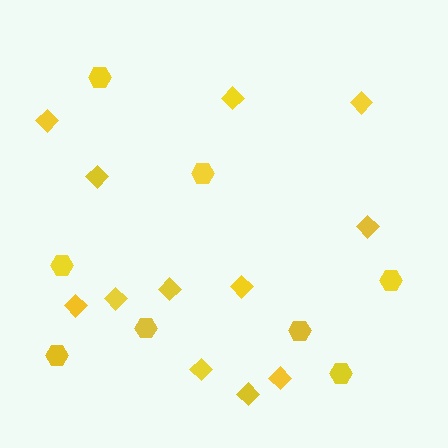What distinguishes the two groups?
There are 2 groups: one group of diamonds (12) and one group of hexagons (8).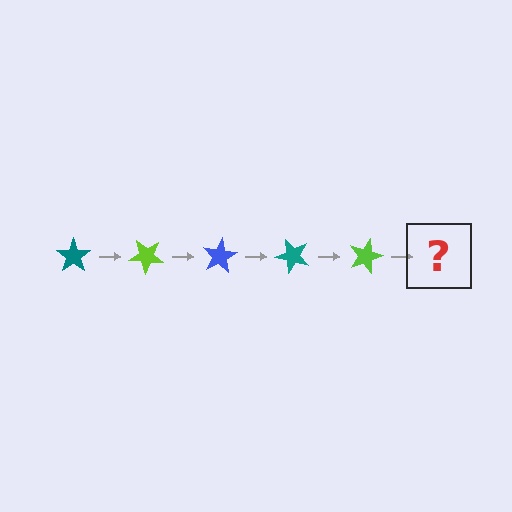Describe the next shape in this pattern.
It should be a blue star, rotated 200 degrees from the start.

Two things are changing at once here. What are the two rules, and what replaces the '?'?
The two rules are that it rotates 40 degrees each step and the color cycles through teal, lime, and blue. The '?' should be a blue star, rotated 200 degrees from the start.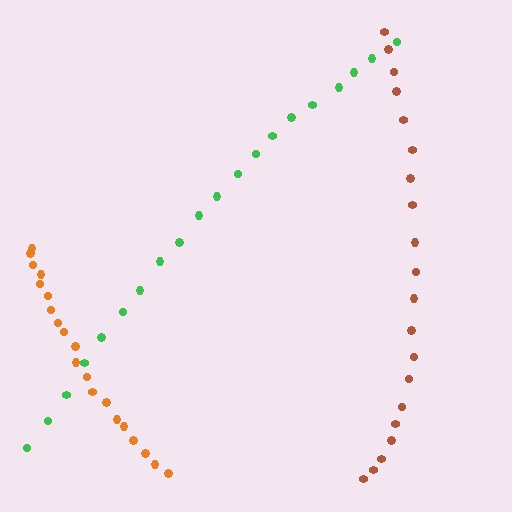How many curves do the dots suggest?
There are 3 distinct paths.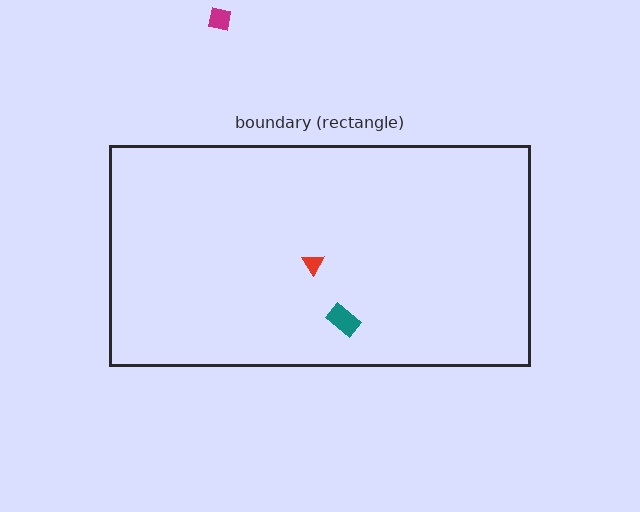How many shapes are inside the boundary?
2 inside, 1 outside.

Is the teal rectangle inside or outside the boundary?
Inside.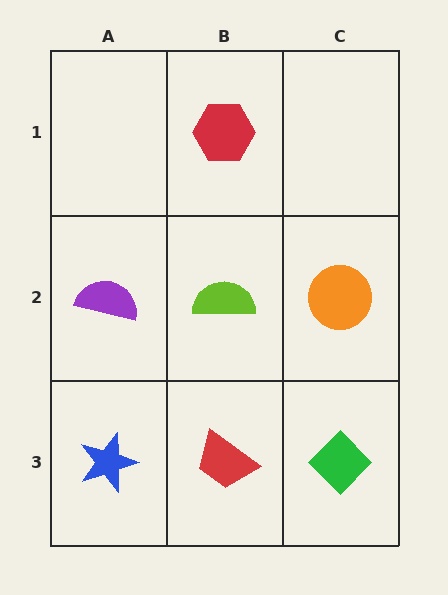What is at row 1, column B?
A red hexagon.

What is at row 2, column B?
A lime semicircle.